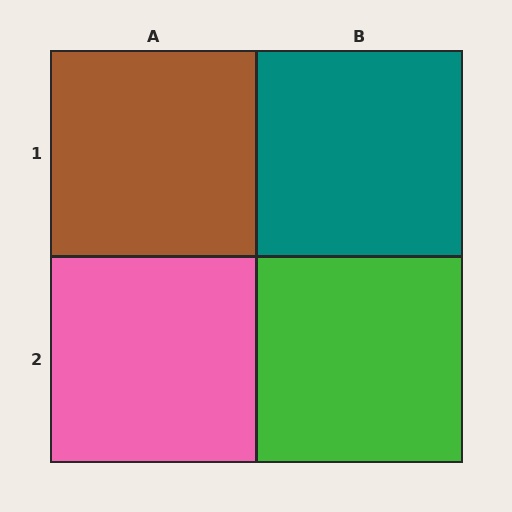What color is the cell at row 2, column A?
Pink.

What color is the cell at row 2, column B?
Green.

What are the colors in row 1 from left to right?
Brown, teal.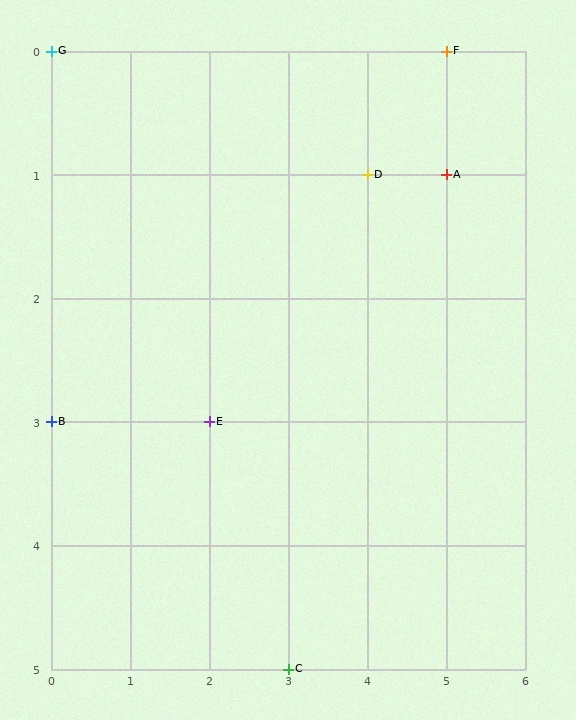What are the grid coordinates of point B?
Point B is at grid coordinates (0, 3).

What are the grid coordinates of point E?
Point E is at grid coordinates (2, 3).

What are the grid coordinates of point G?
Point G is at grid coordinates (0, 0).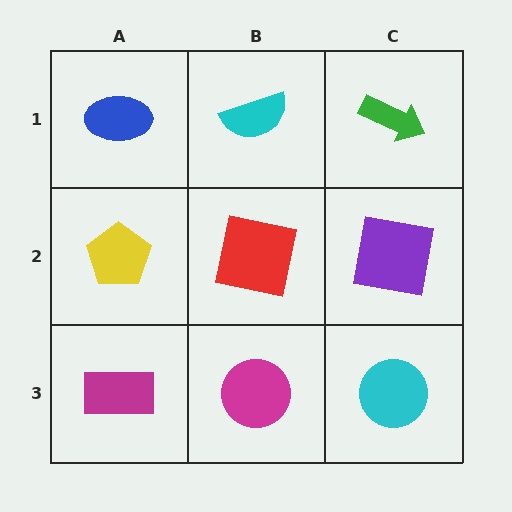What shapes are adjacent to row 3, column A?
A yellow pentagon (row 2, column A), a magenta circle (row 3, column B).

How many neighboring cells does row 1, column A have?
2.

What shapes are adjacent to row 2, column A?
A blue ellipse (row 1, column A), a magenta rectangle (row 3, column A), a red square (row 2, column B).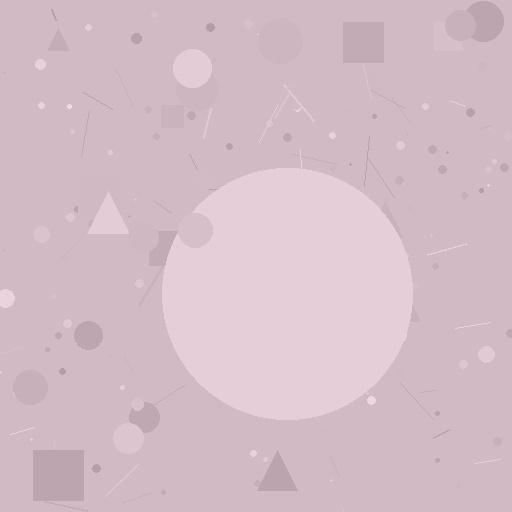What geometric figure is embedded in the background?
A circle is embedded in the background.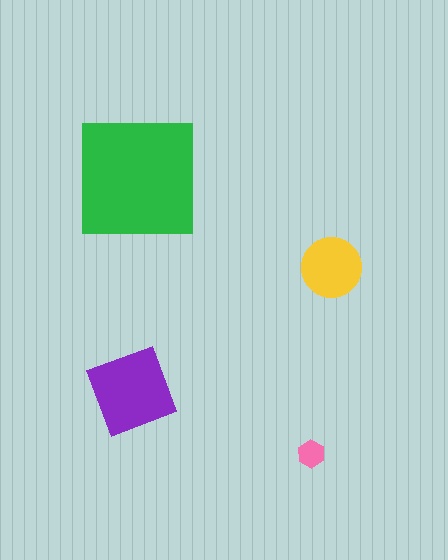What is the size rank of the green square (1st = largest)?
1st.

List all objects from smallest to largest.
The pink hexagon, the yellow circle, the purple diamond, the green square.